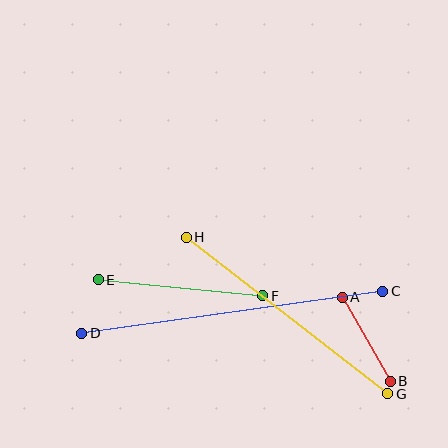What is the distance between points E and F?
The distance is approximately 165 pixels.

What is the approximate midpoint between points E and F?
The midpoint is at approximately (181, 288) pixels.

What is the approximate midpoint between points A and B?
The midpoint is at approximately (366, 339) pixels.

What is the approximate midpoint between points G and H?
The midpoint is at approximately (287, 316) pixels.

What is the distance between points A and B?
The distance is approximately 97 pixels.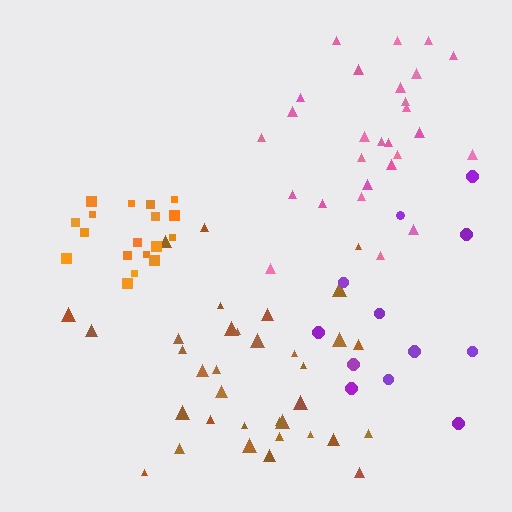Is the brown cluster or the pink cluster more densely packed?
Brown.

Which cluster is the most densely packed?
Orange.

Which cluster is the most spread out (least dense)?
Purple.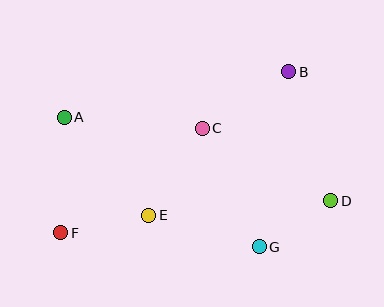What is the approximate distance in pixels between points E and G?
The distance between E and G is approximately 115 pixels.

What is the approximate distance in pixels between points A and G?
The distance between A and G is approximately 234 pixels.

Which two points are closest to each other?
Points D and G are closest to each other.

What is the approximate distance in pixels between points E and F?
The distance between E and F is approximately 90 pixels.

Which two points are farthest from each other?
Points A and D are farthest from each other.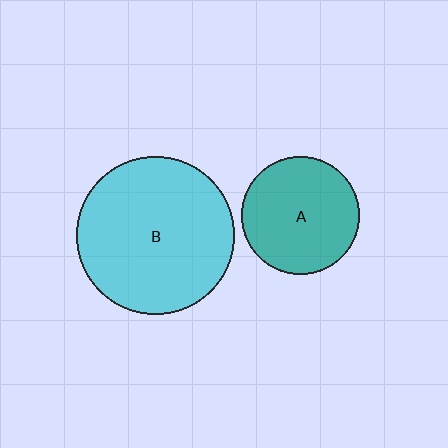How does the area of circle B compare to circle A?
Approximately 1.8 times.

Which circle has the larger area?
Circle B (cyan).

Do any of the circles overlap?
No, none of the circles overlap.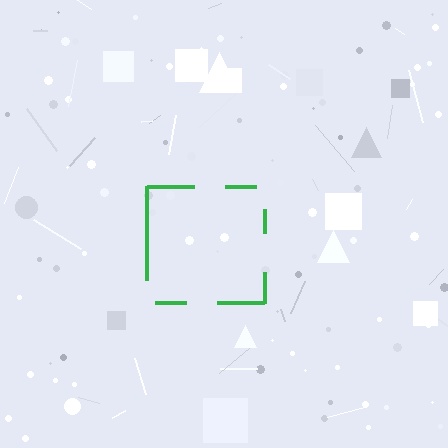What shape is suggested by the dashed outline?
The dashed outline suggests a square.